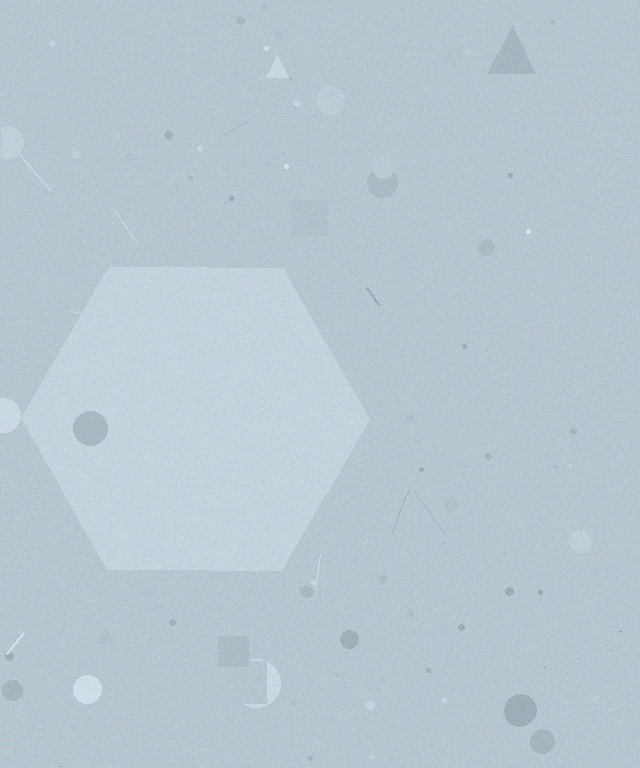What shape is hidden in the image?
A hexagon is hidden in the image.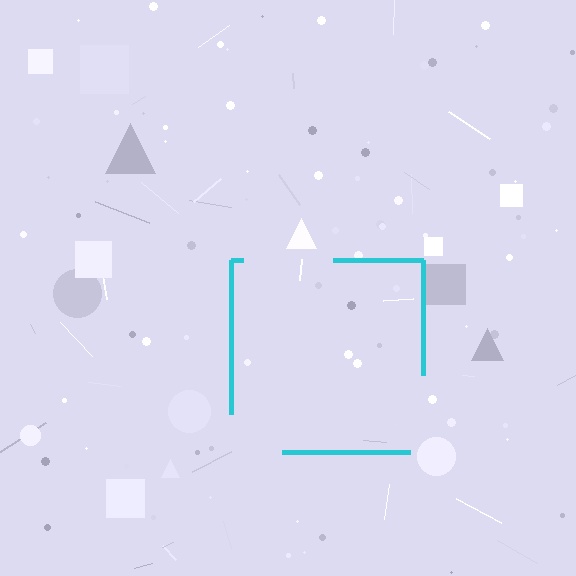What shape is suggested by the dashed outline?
The dashed outline suggests a square.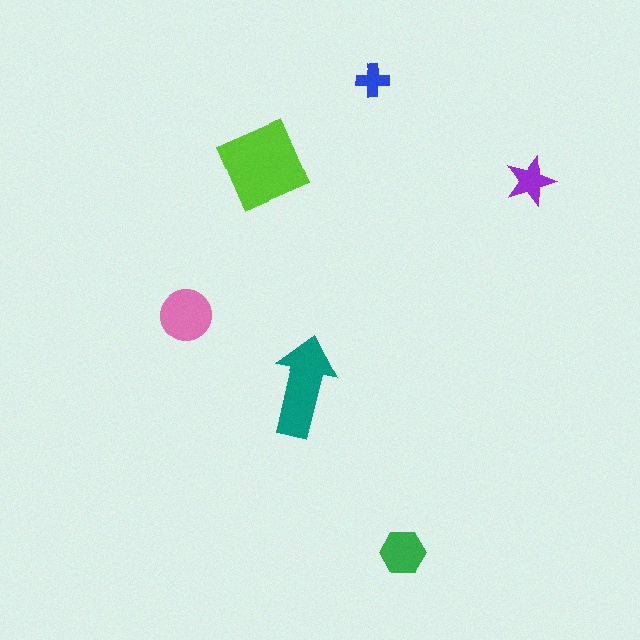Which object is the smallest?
The blue cross.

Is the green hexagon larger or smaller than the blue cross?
Larger.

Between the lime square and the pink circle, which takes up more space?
The lime square.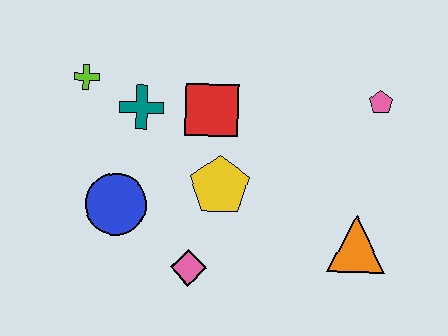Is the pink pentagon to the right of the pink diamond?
Yes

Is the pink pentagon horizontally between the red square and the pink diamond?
No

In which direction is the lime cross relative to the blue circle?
The lime cross is above the blue circle.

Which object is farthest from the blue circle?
The pink pentagon is farthest from the blue circle.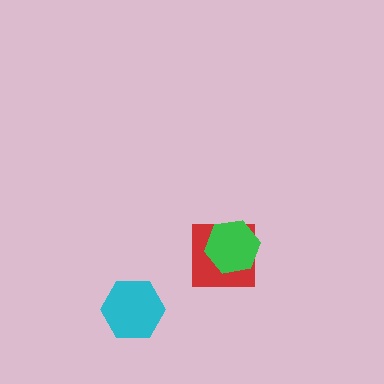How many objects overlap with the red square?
1 object overlaps with the red square.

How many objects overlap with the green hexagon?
1 object overlaps with the green hexagon.